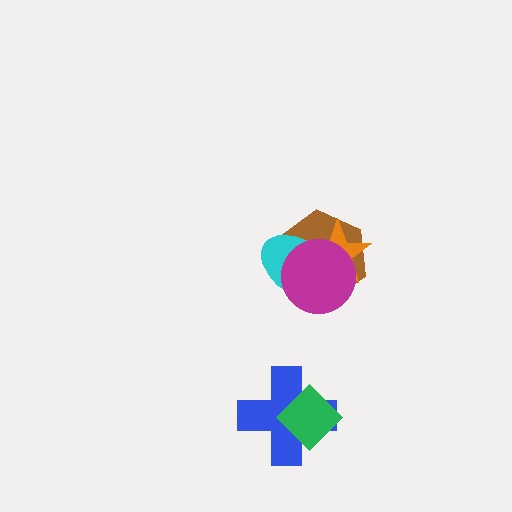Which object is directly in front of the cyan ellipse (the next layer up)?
The orange star is directly in front of the cyan ellipse.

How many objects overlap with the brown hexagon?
3 objects overlap with the brown hexagon.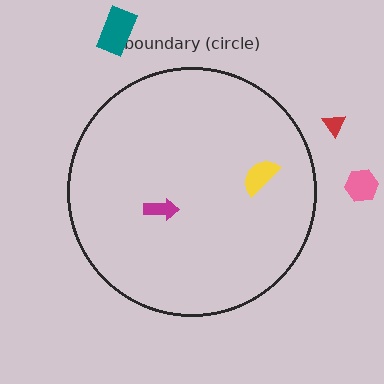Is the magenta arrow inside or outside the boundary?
Inside.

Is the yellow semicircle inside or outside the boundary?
Inside.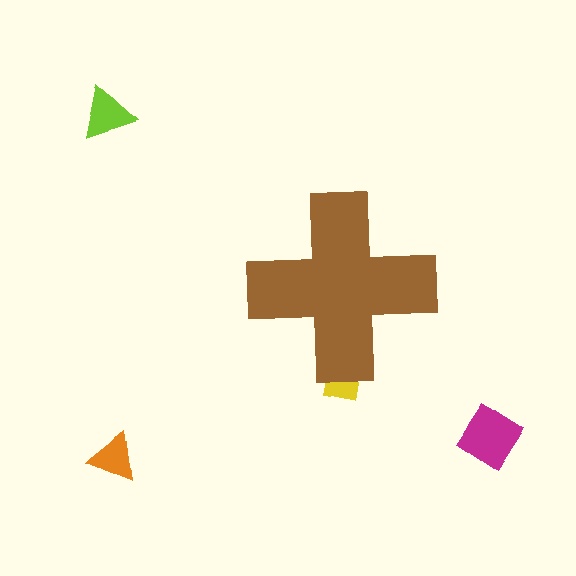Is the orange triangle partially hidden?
No, the orange triangle is fully visible.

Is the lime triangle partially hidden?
No, the lime triangle is fully visible.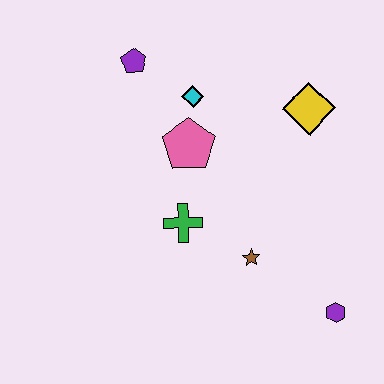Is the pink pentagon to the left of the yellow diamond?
Yes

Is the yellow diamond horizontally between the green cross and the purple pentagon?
No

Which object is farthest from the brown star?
The purple pentagon is farthest from the brown star.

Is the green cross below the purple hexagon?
No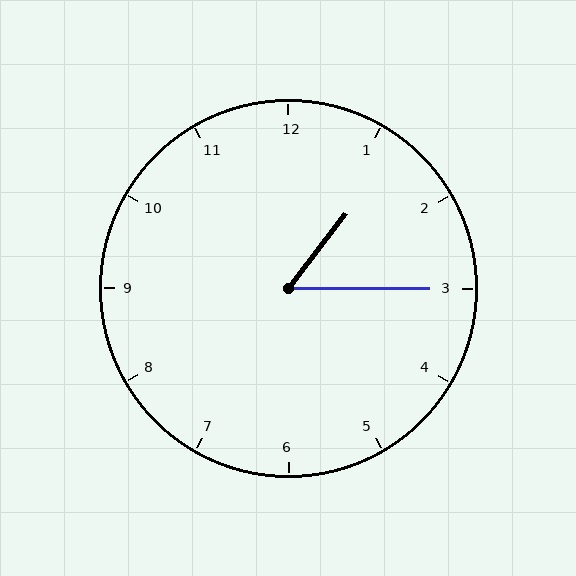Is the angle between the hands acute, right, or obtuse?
It is acute.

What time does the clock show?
1:15.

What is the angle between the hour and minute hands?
Approximately 52 degrees.